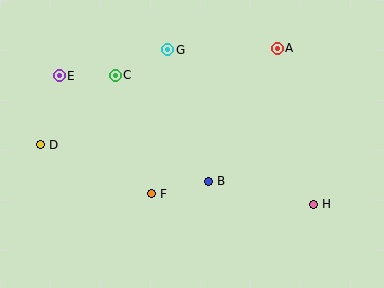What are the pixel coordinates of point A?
Point A is at (277, 48).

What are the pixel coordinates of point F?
Point F is at (152, 194).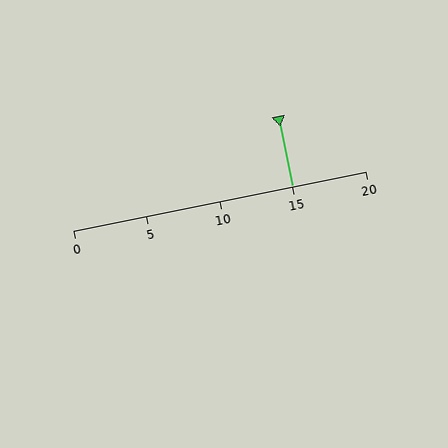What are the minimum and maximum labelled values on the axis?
The axis runs from 0 to 20.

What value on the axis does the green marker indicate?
The marker indicates approximately 15.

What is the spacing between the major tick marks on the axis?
The major ticks are spaced 5 apart.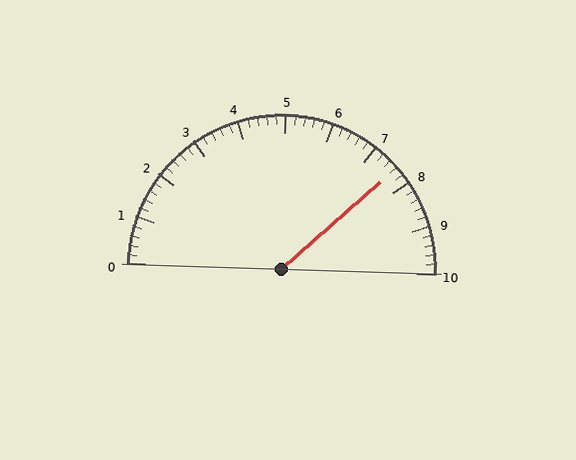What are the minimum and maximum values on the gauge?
The gauge ranges from 0 to 10.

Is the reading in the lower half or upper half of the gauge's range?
The reading is in the upper half of the range (0 to 10).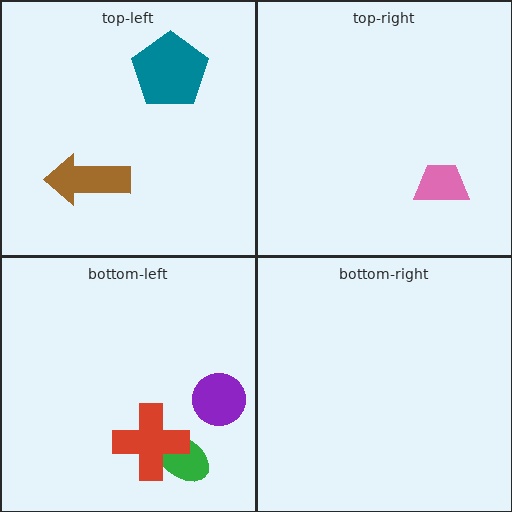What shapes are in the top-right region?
The pink trapezoid.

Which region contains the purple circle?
The bottom-left region.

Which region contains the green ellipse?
The bottom-left region.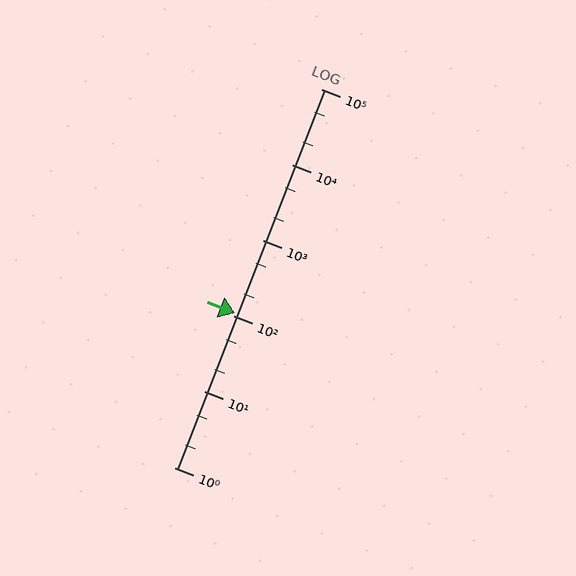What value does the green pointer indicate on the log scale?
The pointer indicates approximately 110.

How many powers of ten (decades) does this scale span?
The scale spans 5 decades, from 1 to 100000.